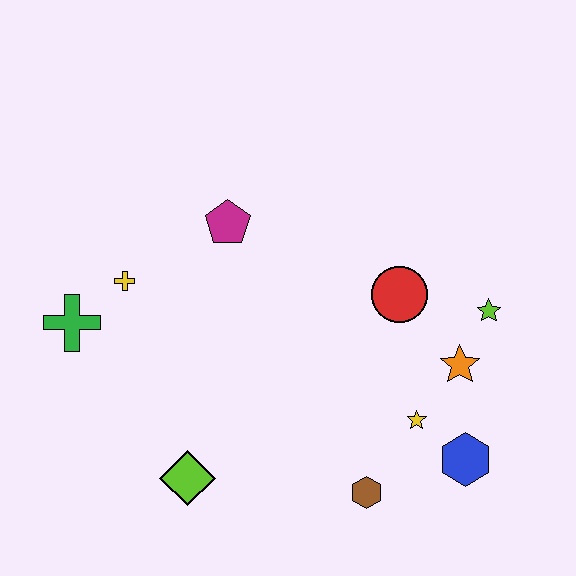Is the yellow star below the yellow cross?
Yes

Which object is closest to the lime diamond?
The brown hexagon is closest to the lime diamond.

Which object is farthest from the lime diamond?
The lime star is farthest from the lime diamond.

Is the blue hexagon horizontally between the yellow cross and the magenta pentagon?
No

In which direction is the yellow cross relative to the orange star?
The yellow cross is to the left of the orange star.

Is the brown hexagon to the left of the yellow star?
Yes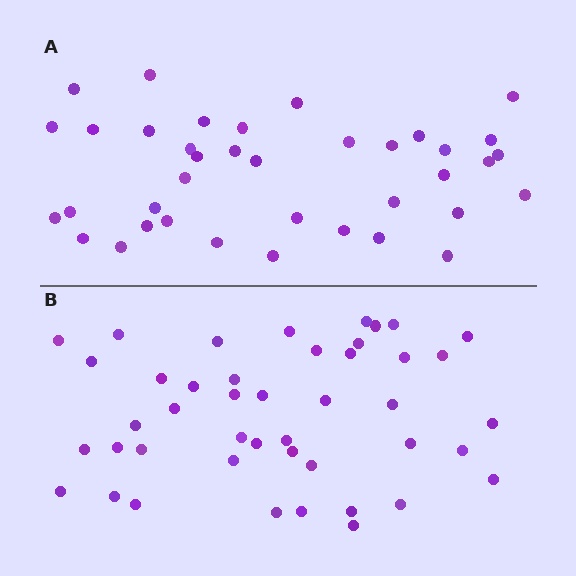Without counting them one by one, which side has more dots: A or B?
Region B (the bottom region) has more dots.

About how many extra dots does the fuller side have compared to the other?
Region B has about 6 more dots than region A.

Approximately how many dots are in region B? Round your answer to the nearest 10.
About 40 dots. (The exact count is 44, which rounds to 40.)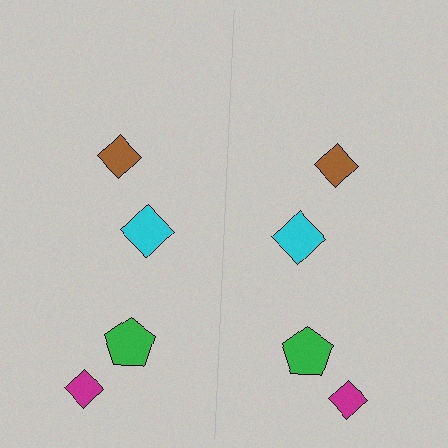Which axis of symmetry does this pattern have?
The pattern has a vertical axis of symmetry running through the center of the image.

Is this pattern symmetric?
Yes, this pattern has bilateral (reflection) symmetry.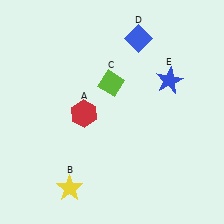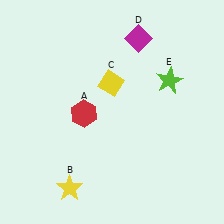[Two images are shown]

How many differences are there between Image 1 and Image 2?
There are 3 differences between the two images.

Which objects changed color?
C changed from lime to yellow. D changed from blue to magenta. E changed from blue to lime.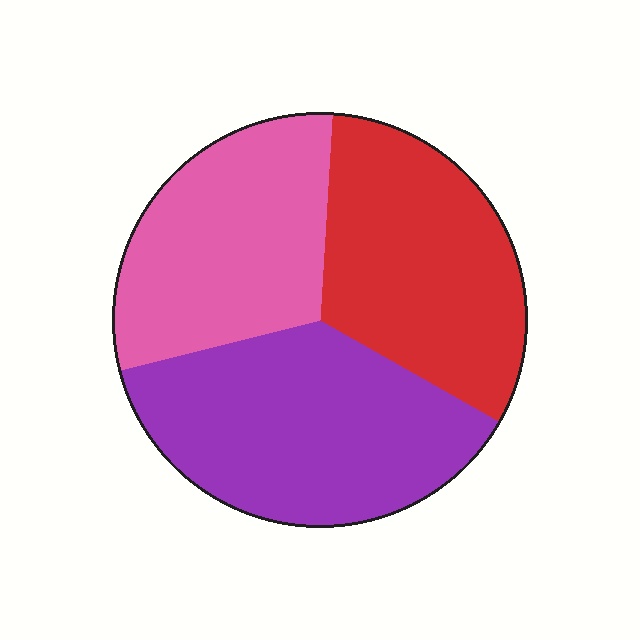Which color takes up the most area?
Purple, at roughly 40%.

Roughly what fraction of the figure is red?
Red covers around 30% of the figure.